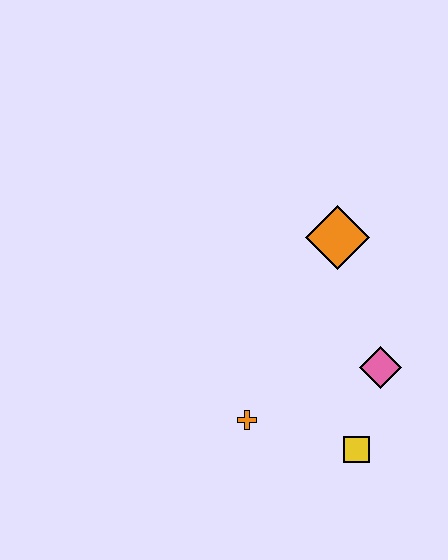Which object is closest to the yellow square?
The pink diamond is closest to the yellow square.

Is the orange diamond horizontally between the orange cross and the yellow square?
Yes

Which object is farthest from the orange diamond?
The yellow square is farthest from the orange diamond.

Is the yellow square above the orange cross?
No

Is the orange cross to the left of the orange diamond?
Yes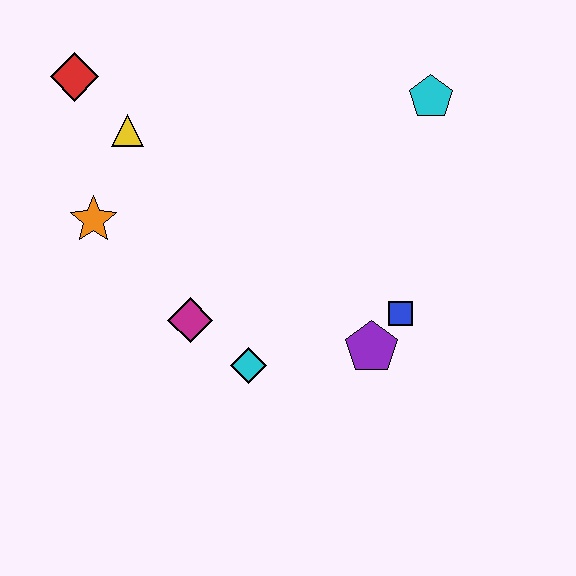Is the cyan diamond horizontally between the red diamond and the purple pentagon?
Yes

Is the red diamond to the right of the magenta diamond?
No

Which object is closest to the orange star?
The yellow triangle is closest to the orange star.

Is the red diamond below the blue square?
No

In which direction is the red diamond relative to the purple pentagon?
The red diamond is to the left of the purple pentagon.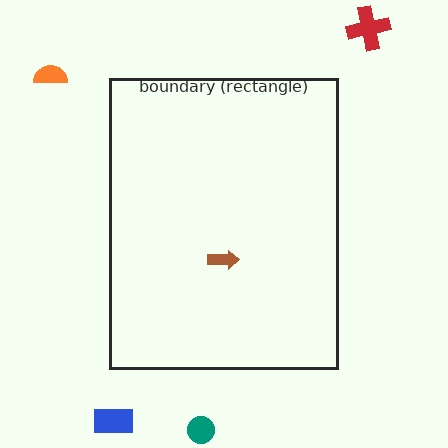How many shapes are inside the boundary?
1 inside, 4 outside.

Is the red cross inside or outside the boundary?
Outside.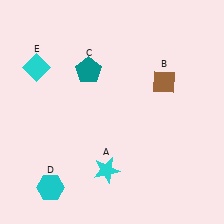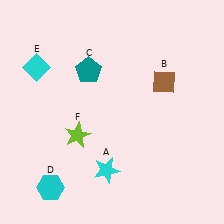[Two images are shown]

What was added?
A lime star (F) was added in Image 2.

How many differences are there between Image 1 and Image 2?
There is 1 difference between the two images.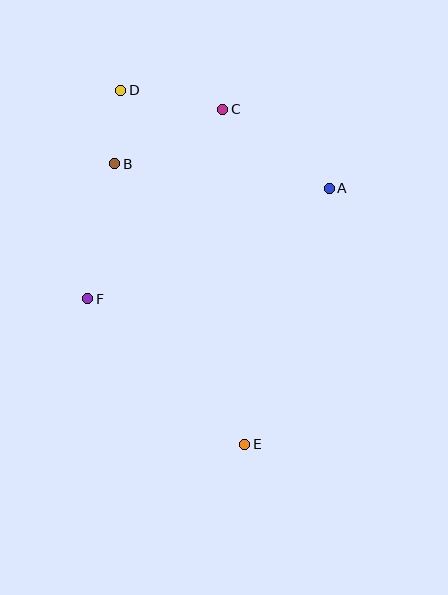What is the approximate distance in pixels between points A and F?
The distance between A and F is approximately 266 pixels.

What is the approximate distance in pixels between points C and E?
The distance between C and E is approximately 336 pixels.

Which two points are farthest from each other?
Points D and E are farthest from each other.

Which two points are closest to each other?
Points B and D are closest to each other.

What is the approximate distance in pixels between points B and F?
The distance between B and F is approximately 138 pixels.